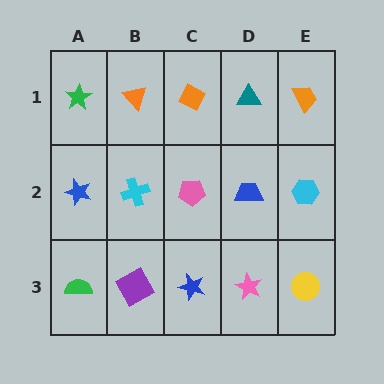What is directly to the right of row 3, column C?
A pink star.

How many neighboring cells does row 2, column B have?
4.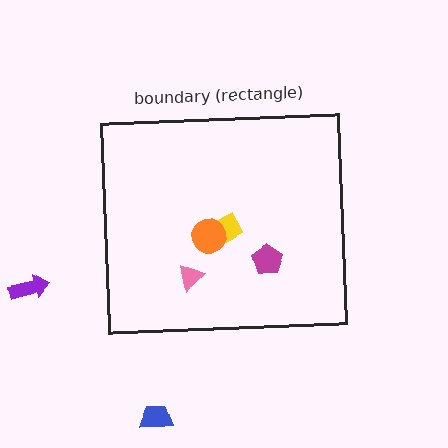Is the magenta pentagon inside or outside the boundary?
Inside.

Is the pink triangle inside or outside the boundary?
Inside.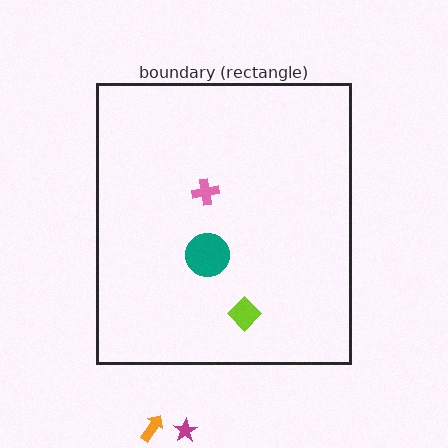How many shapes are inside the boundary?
3 inside, 2 outside.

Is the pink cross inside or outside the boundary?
Inside.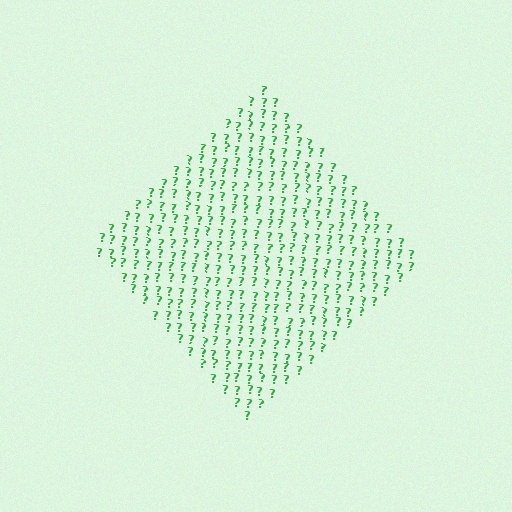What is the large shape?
The large shape is a diamond.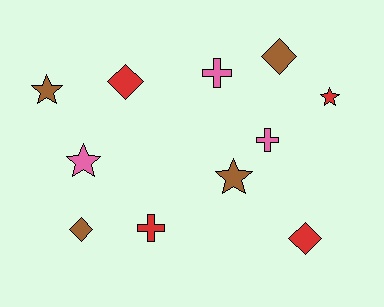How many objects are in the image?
There are 11 objects.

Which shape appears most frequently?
Star, with 4 objects.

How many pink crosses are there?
There are 2 pink crosses.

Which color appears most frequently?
Brown, with 4 objects.